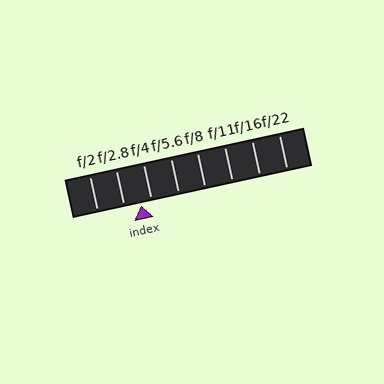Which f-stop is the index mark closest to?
The index mark is closest to f/4.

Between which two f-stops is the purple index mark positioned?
The index mark is between f/2.8 and f/4.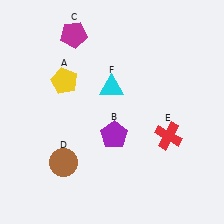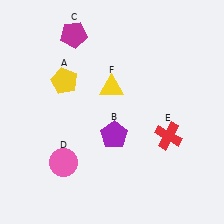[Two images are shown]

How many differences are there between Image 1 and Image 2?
There are 2 differences between the two images.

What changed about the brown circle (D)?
In Image 1, D is brown. In Image 2, it changed to pink.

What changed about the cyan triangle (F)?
In Image 1, F is cyan. In Image 2, it changed to yellow.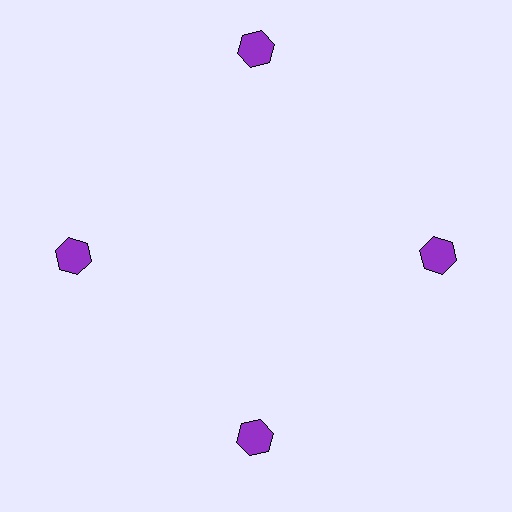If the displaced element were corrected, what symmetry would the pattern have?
It would have 4-fold rotational symmetry — the pattern would map onto itself every 90 degrees.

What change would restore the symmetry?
The symmetry would be restored by moving it inward, back onto the ring so that all 4 hexagons sit at equal angles and equal distance from the center.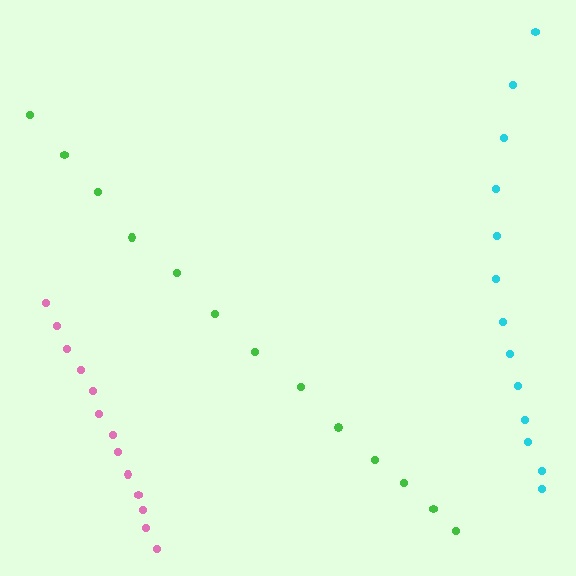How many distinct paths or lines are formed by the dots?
There are 3 distinct paths.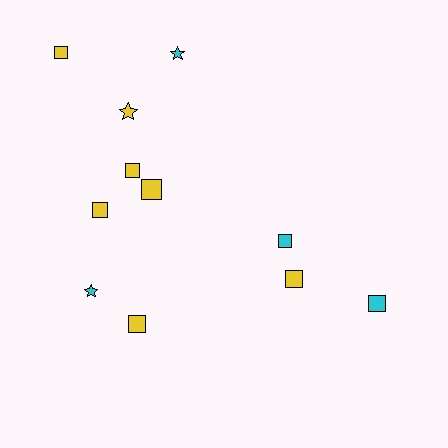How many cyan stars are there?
There are 2 cyan stars.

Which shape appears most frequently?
Square, with 8 objects.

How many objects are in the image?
There are 11 objects.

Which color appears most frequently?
Yellow, with 7 objects.